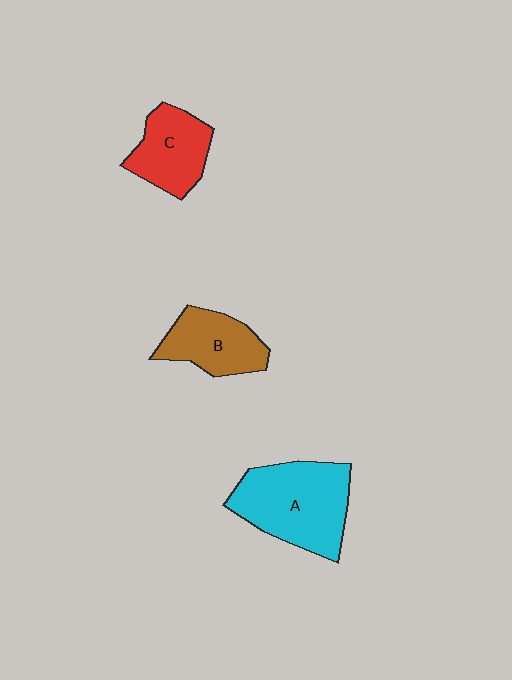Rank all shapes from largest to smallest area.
From largest to smallest: A (cyan), C (red), B (brown).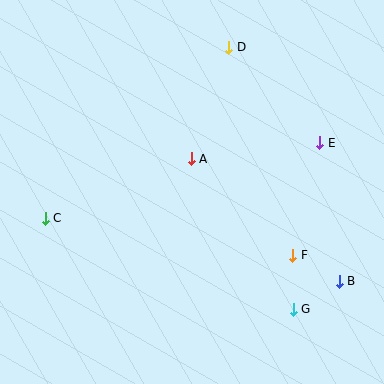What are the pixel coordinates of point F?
Point F is at (293, 255).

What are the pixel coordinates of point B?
Point B is at (339, 281).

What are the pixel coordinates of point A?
Point A is at (191, 159).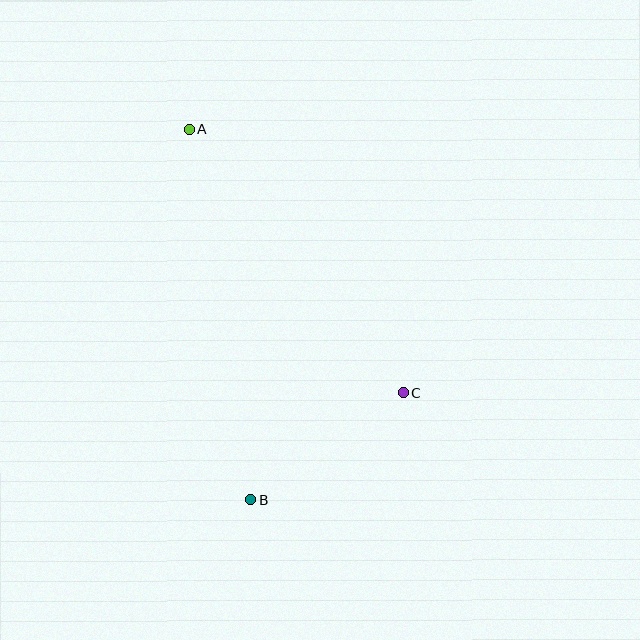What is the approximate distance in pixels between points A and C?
The distance between A and C is approximately 339 pixels.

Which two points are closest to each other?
Points B and C are closest to each other.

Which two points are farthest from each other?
Points A and B are farthest from each other.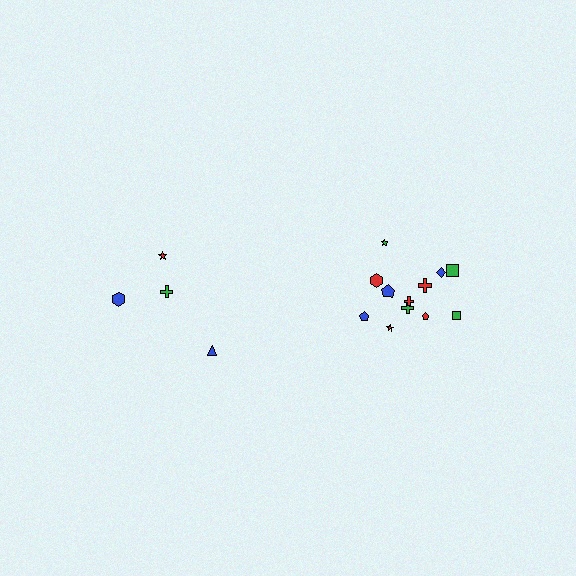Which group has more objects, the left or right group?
The right group.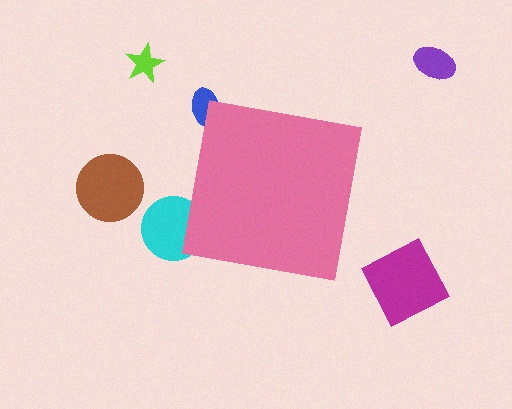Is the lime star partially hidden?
No, the lime star is fully visible.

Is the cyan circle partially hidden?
Yes, the cyan circle is partially hidden behind the pink square.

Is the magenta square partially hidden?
No, the magenta square is fully visible.